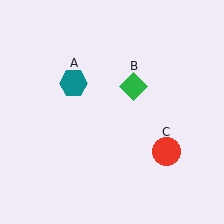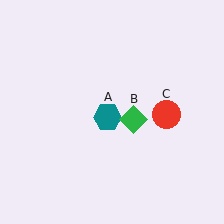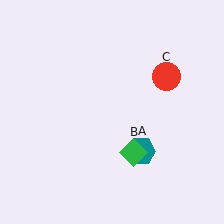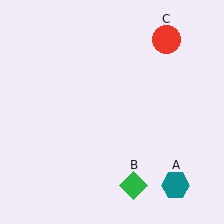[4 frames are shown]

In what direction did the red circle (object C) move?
The red circle (object C) moved up.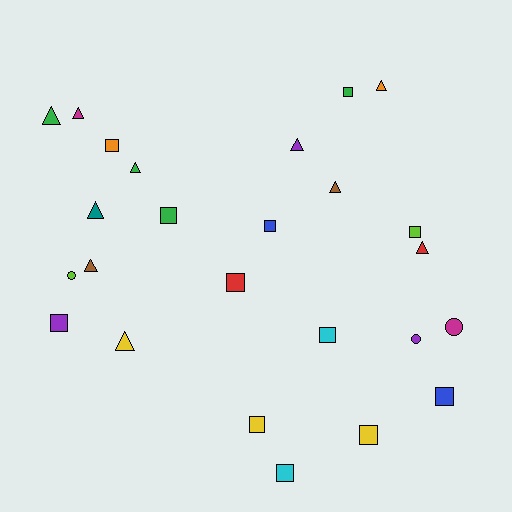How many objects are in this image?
There are 25 objects.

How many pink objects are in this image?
There are no pink objects.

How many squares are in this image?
There are 12 squares.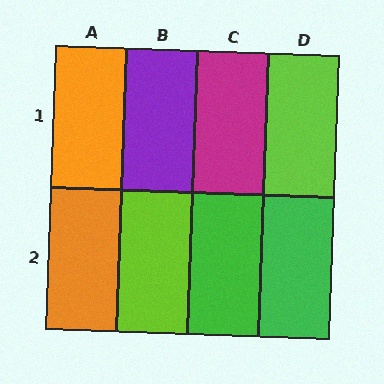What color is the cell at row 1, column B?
Purple.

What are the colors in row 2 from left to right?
Orange, lime, green, green.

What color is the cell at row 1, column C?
Magenta.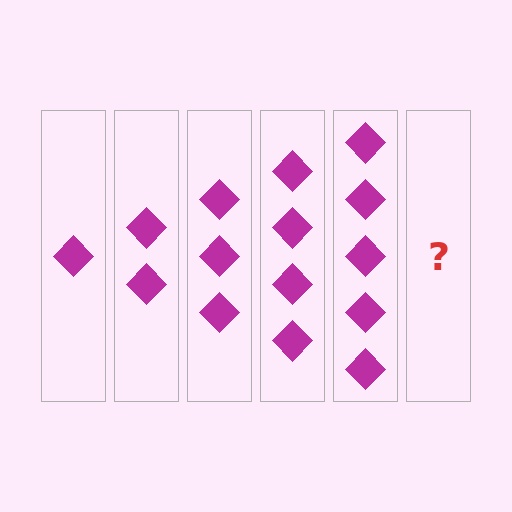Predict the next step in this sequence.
The next step is 6 diamonds.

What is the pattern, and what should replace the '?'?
The pattern is that each step adds one more diamond. The '?' should be 6 diamonds.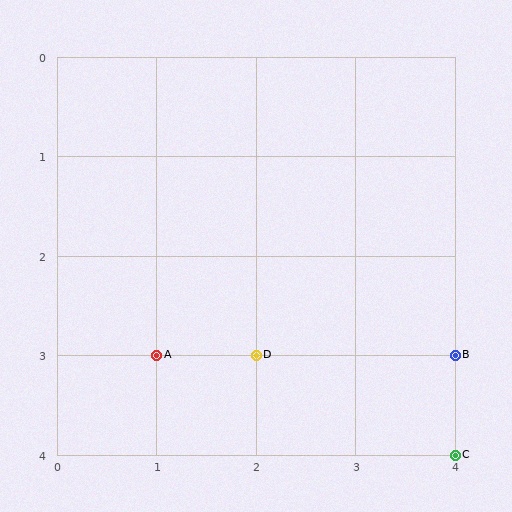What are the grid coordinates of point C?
Point C is at grid coordinates (4, 4).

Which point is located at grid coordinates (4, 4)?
Point C is at (4, 4).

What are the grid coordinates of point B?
Point B is at grid coordinates (4, 3).